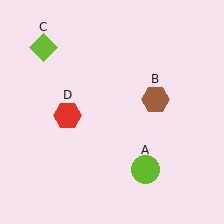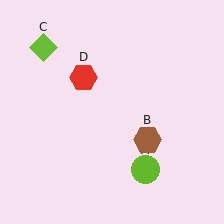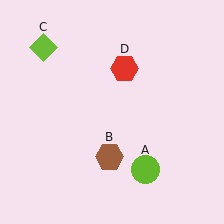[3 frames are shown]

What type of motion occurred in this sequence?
The brown hexagon (object B), red hexagon (object D) rotated clockwise around the center of the scene.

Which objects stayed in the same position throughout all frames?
Lime circle (object A) and lime diamond (object C) remained stationary.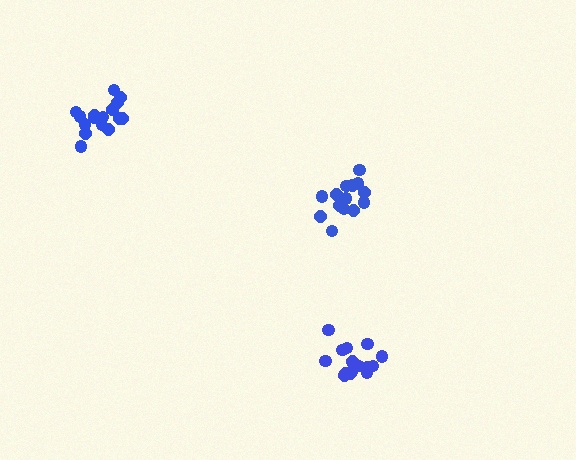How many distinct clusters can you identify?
There are 3 distinct clusters.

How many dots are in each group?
Group 1: 16 dots, Group 2: 18 dots, Group 3: 15 dots (49 total).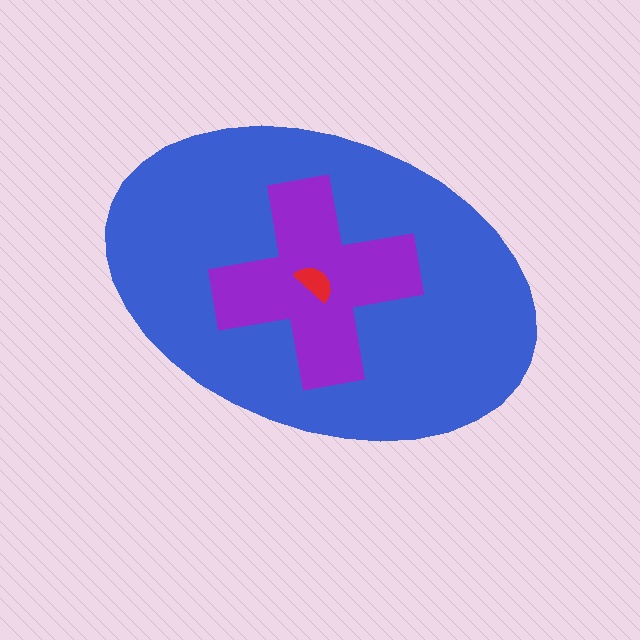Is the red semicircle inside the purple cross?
Yes.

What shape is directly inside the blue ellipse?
The purple cross.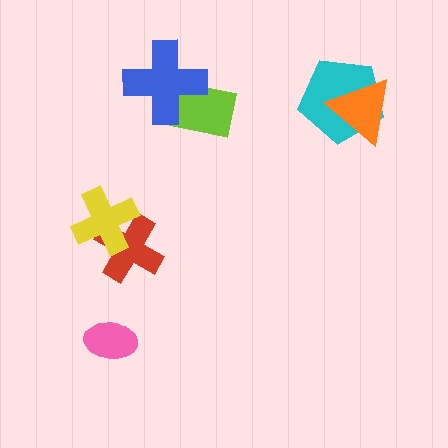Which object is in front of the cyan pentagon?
The orange triangle is in front of the cyan pentagon.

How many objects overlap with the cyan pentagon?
1 object overlaps with the cyan pentagon.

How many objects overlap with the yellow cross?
1 object overlaps with the yellow cross.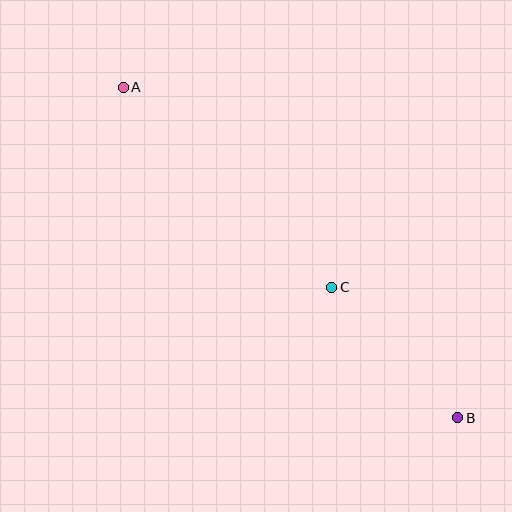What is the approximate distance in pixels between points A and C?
The distance between A and C is approximately 289 pixels.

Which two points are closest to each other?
Points B and C are closest to each other.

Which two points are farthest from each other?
Points A and B are farthest from each other.